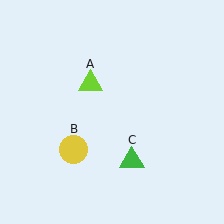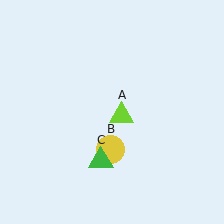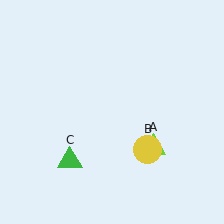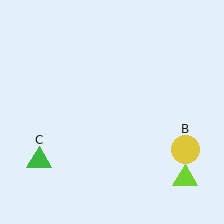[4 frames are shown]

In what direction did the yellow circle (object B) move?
The yellow circle (object B) moved right.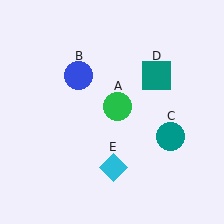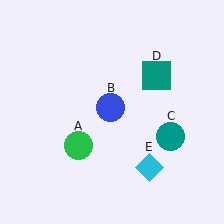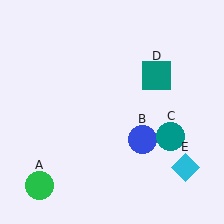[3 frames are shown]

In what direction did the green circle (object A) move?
The green circle (object A) moved down and to the left.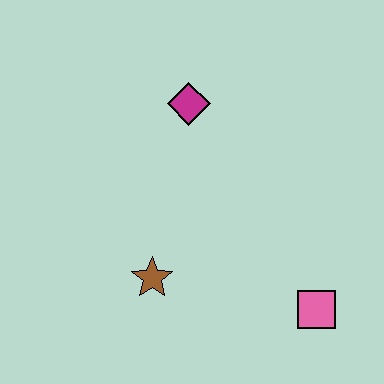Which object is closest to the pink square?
The brown star is closest to the pink square.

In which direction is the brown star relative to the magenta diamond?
The brown star is below the magenta diamond.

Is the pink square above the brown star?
No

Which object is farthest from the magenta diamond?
The pink square is farthest from the magenta diamond.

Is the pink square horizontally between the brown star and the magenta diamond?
No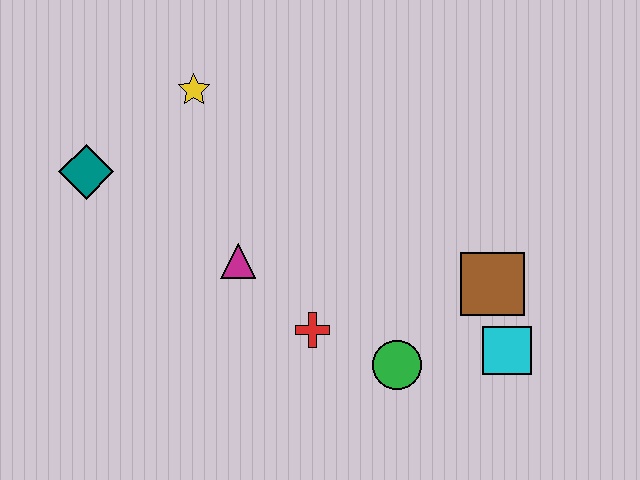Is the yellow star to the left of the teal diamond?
No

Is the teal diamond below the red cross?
No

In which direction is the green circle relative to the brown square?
The green circle is to the left of the brown square.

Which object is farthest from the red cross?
The teal diamond is farthest from the red cross.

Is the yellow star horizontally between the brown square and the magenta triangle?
No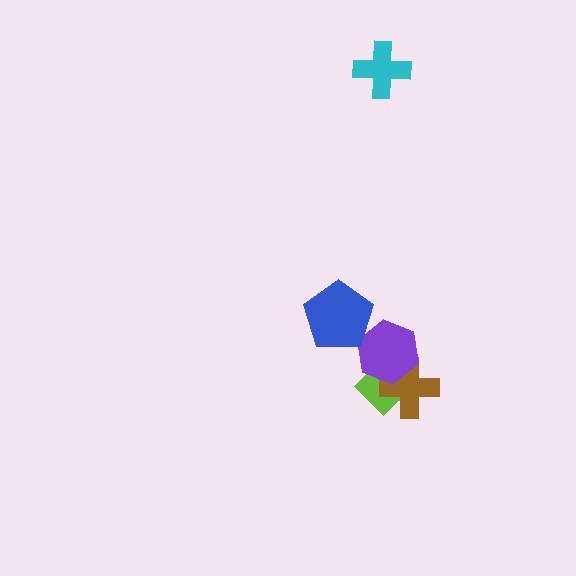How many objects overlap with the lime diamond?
2 objects overlap with the lime diamond.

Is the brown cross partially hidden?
Yes, it is partially covered by another shape.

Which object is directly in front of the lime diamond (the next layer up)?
The brown cross is directly in front of the lime diamond.